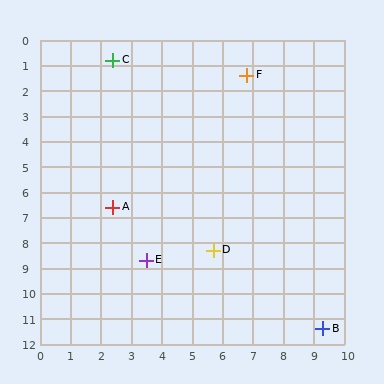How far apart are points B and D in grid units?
Points B and D are about 4.8 grid units apart.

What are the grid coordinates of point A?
Point A is at approximately (2.4, 6.6).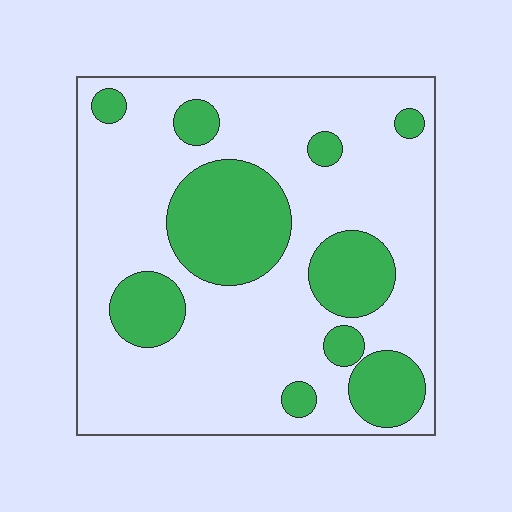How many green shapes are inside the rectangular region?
10.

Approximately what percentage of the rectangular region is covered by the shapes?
Approximately 25%.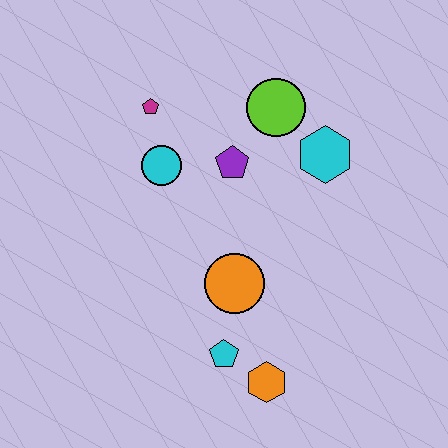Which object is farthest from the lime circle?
The orange hexagon is farthest from the lime circle.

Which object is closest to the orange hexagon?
The cyan pentagon is closest to the orange hexagon.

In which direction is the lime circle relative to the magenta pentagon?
The lime circle is to the right of the magenta pentagon.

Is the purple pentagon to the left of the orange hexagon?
Yes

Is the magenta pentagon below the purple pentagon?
No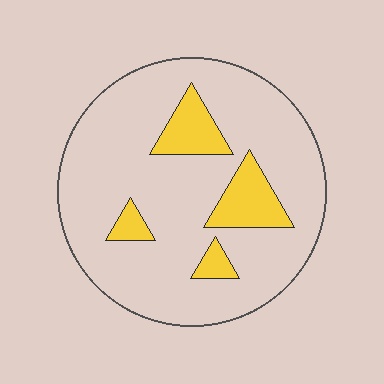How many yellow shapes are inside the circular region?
4.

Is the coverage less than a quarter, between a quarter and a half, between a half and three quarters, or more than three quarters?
Less than a quarter.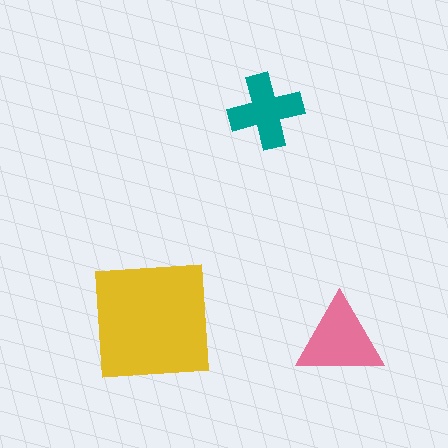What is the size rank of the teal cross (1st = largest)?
3rd.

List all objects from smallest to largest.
The teal cross, the pink triangle, the yellow square.